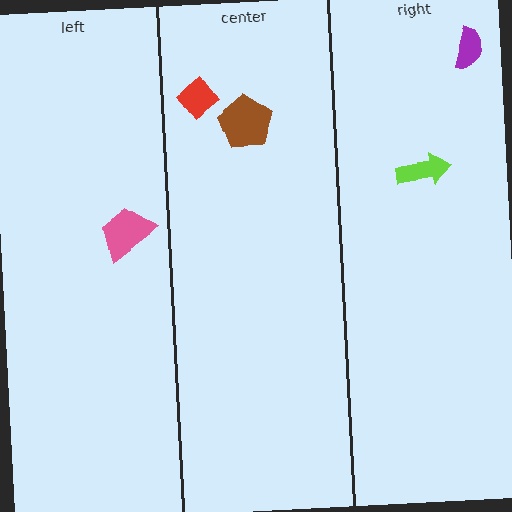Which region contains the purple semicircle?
The right region.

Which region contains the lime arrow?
The right region.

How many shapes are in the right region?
2.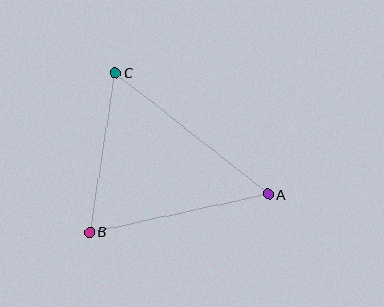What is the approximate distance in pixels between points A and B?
The distance between A and B is approximately 183 pixels.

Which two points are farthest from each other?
Points A and C are farthest from each other.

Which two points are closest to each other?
Points B and C are closest to each other.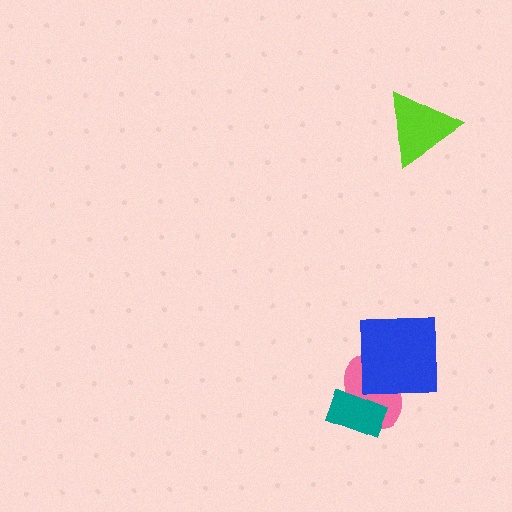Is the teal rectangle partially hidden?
No, no other shape covers it.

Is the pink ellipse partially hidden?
Yes, it is partially covered by another shape.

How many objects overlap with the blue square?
1 object overlaps with the blue square.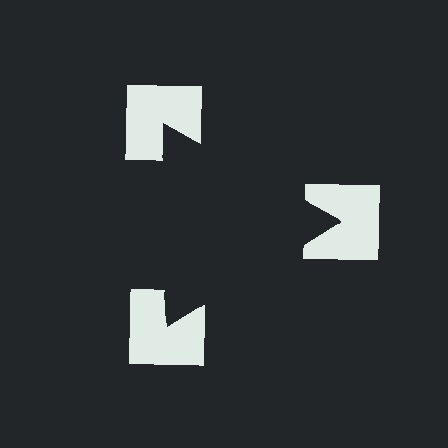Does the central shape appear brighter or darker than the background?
It typically appears slightly darker than the background, even though no actual brightness change is drawn.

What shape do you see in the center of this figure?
An illusory triangle — its edges are inferred from the aligned wedge cuts in the notched squares, not physically drawn.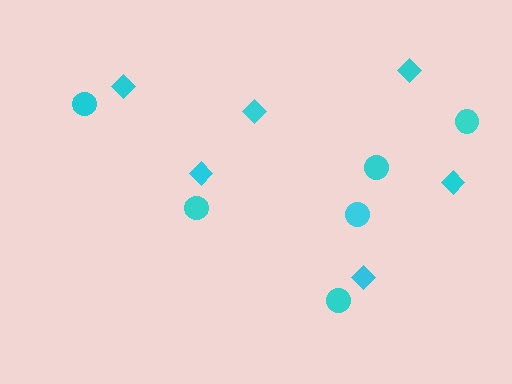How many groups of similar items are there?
There are 2 groups: one group of circles (6) and one group of diamonds (6).